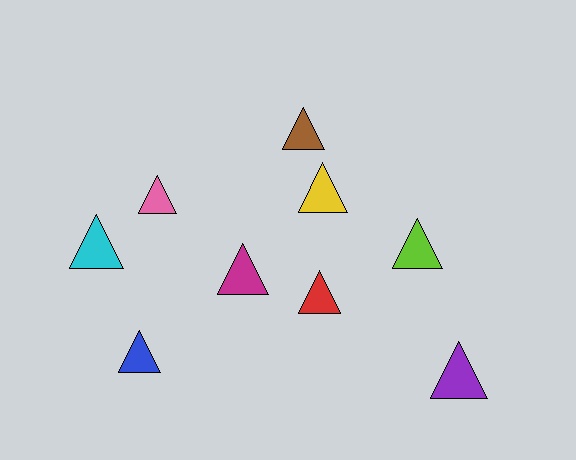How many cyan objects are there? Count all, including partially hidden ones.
There is 1 cyan object.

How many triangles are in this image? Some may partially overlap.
There are 9 triangles.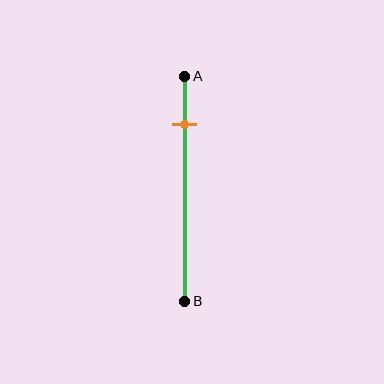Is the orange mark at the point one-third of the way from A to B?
No, the mark is at about 20% from A, not at the 33% one-third point.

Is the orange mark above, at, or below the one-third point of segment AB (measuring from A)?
The orange mark is above the one-third point of segment AB.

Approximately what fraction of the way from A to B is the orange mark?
The orange mark is approximately 20% of the way from A to B.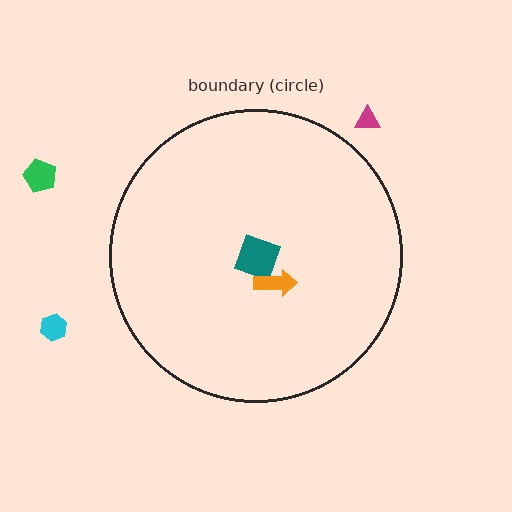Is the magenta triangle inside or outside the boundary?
Outside.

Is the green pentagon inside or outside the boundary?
Outside.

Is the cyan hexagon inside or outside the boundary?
Outside.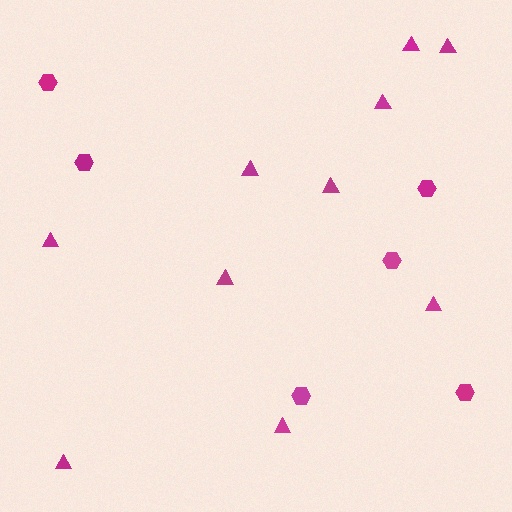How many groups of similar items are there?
There are 2 groups: one group of hexagons (6) and one group of triangles (10).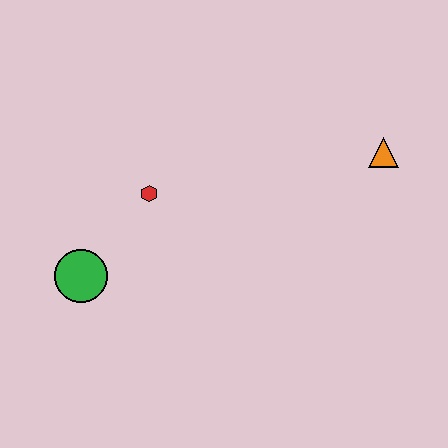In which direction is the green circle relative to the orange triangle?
The green circle is to the left of the orange triangle.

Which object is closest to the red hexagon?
The green circle is closest to the red hexagon.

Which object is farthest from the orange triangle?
The green circle is farthest from the orange triangle.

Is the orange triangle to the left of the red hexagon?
No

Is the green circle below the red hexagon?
Yes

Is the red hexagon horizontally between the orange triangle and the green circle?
Yes